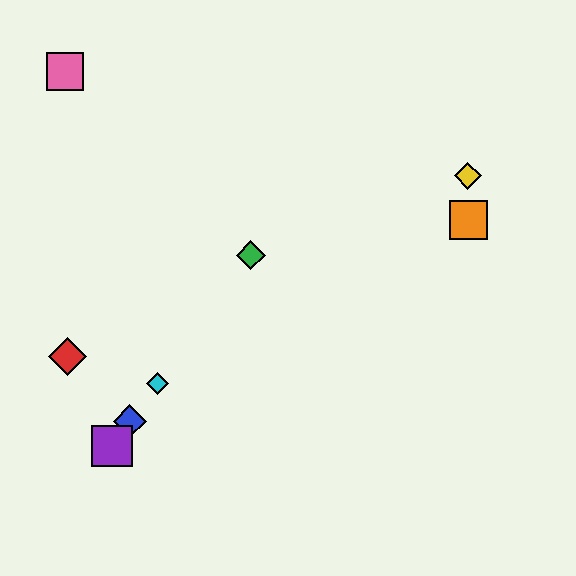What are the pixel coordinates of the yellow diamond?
The yellow diamond is at (468, 176).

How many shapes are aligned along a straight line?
4 shapes (the blue diamond, the green diamond, the purple square, the cyan diamond) are aligned along a straight line.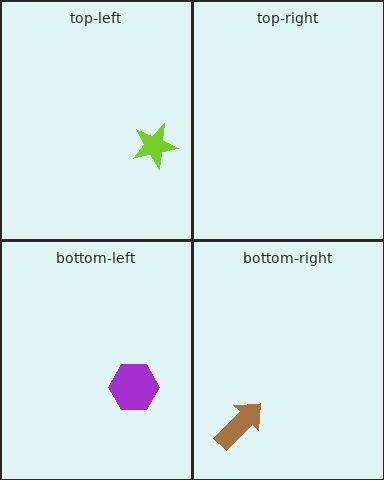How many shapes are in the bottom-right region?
1.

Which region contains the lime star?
The top-left region.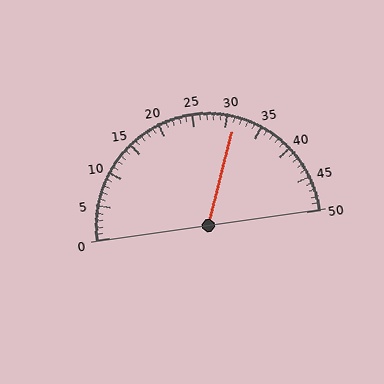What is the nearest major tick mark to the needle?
The nearest major tick mark is 30.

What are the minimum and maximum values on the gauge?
The gauge ranges from 0 to 50.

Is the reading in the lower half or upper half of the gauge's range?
The reading is in the upper half of the range (0 to 50).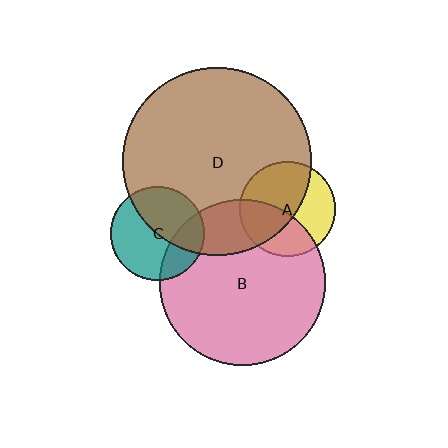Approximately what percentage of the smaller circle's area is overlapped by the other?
Approximately 40%.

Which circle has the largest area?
Circle D (brown).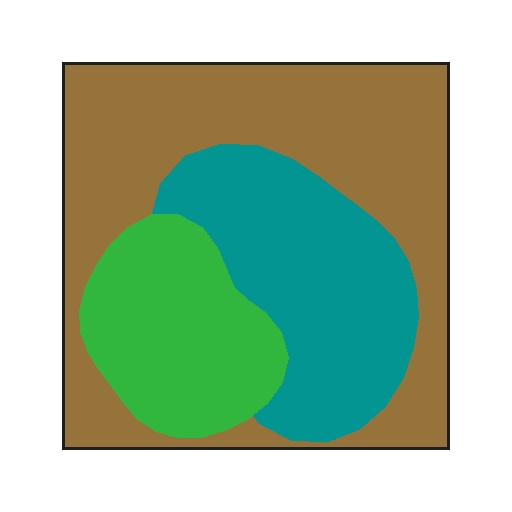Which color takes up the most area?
Brown, at roughly 50%.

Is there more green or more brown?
Brown.